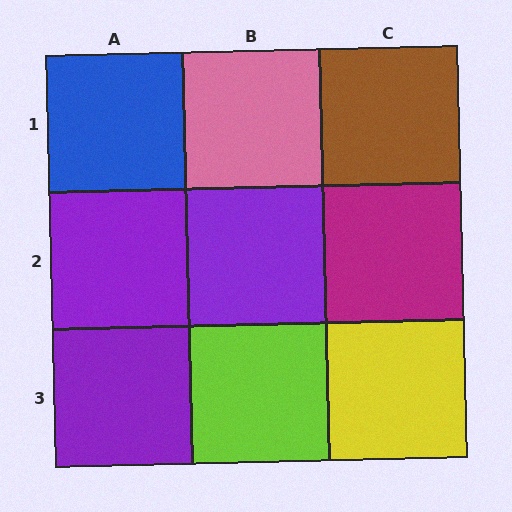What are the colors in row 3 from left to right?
Purple, lime, yellow.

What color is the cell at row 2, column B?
Purple.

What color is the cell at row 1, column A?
Blue.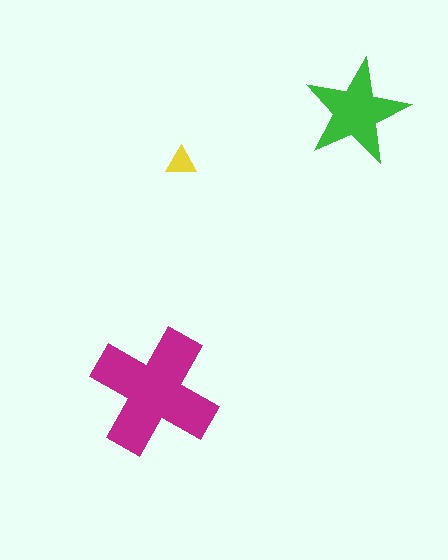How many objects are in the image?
There are 3 objects in the image.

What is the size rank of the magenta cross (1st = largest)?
1st.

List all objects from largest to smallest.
The magenta cross, the green star, the yellow triangle.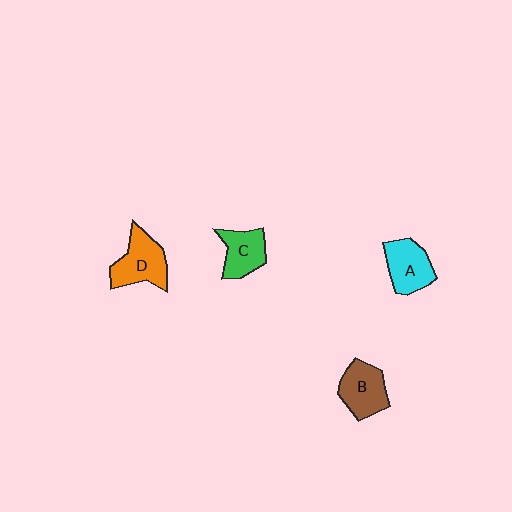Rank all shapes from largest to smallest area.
From largest to smallest: D (orange), B (brown), A (cyan), C (green).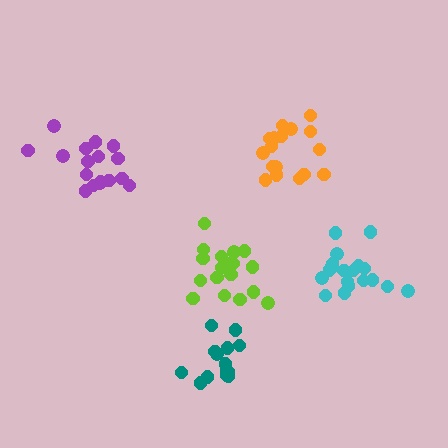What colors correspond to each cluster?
The clusters are colored: cyan, orange, lime, purple, teal.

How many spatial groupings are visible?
There are 5 spatial groupings.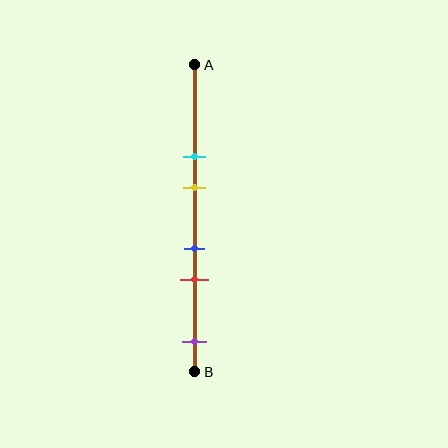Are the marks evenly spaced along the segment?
No, the marks are not evenly spaced.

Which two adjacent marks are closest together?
The blue and red marks are the closest adjacent pair.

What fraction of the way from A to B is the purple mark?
The purple mark is approximately 90% (0.9) of the way from A to B.